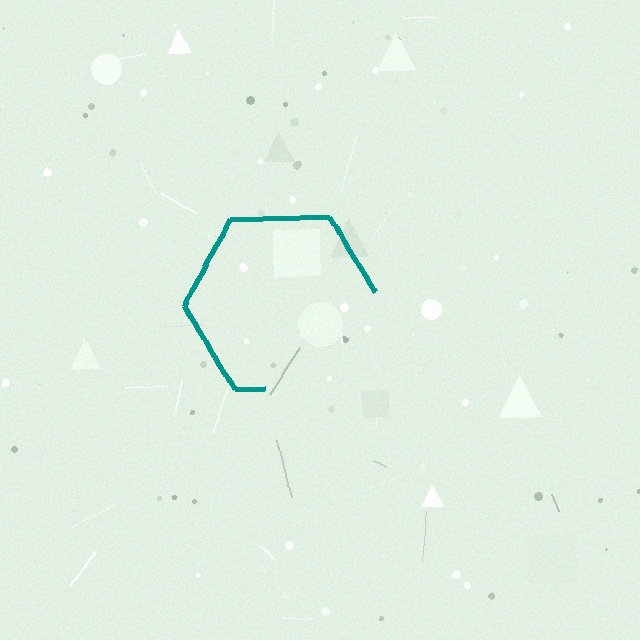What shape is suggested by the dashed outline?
The dashed outline suggests a hexagon.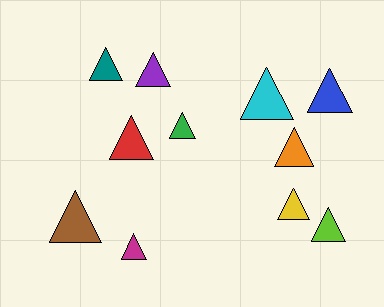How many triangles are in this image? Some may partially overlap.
There are 11 triangles.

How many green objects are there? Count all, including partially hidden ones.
There is 1 green object.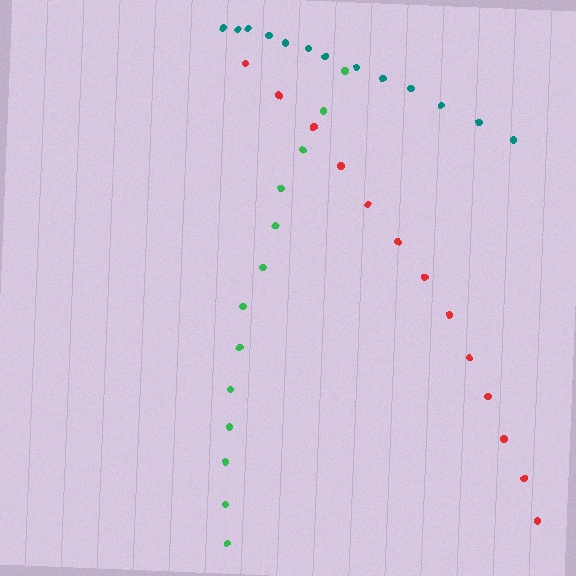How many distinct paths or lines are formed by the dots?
There are 3 distinct paths.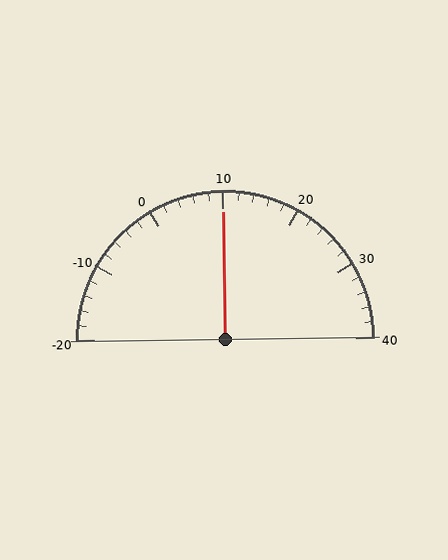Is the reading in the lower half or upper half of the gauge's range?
The reading is in the upper half of the range (-20 to 40).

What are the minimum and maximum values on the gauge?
The gauge ranges from -20 to 40.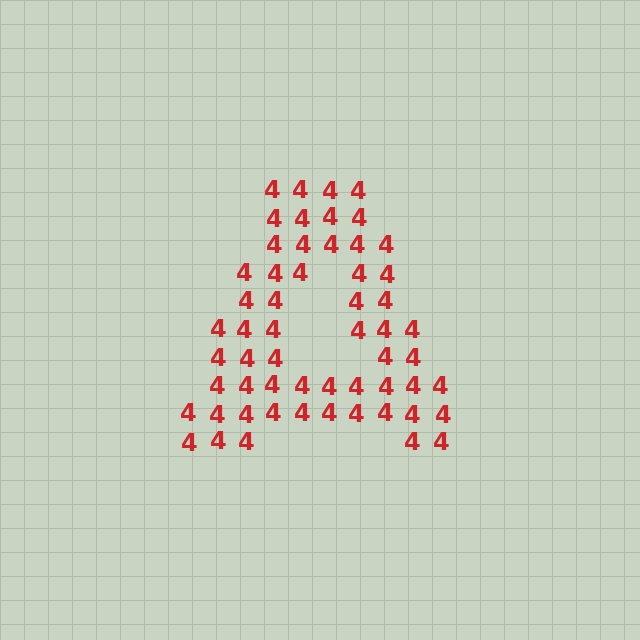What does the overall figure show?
The overall figure shows the letter A.